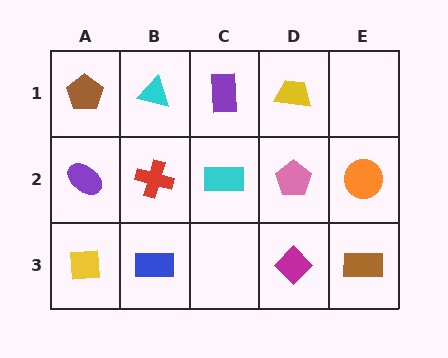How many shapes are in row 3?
4 shapes.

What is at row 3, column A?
A yellow square.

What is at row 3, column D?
A magenta diamond.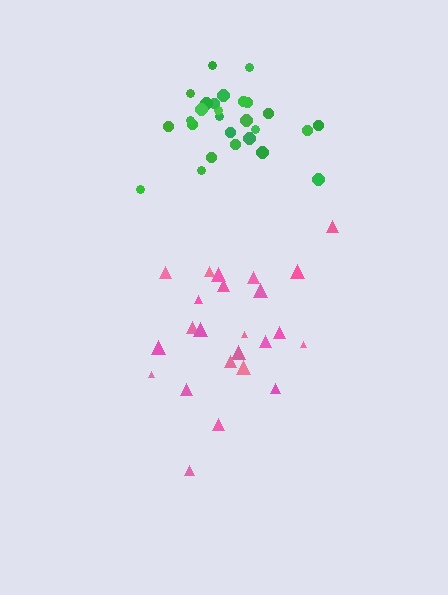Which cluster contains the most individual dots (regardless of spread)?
Green (27).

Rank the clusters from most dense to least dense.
green, pink.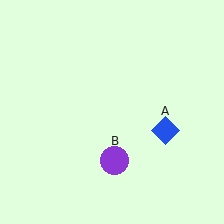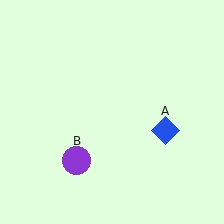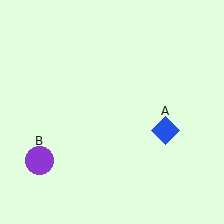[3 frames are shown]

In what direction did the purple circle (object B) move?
The purple circle (object B) moved left.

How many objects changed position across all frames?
1 object changed position: purple circle (object B).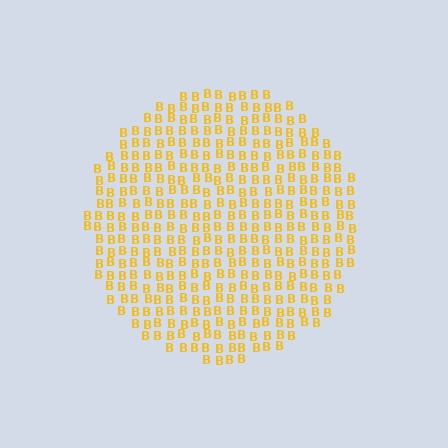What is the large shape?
The large shape is a circle.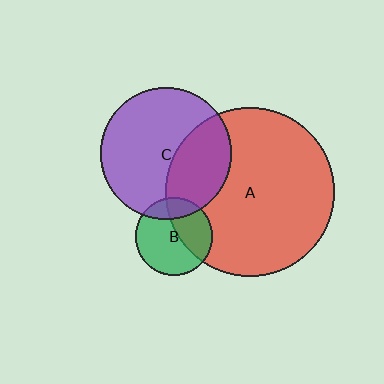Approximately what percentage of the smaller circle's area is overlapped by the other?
Approximately 20%.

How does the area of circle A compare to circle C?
Approximately 1.6 times.